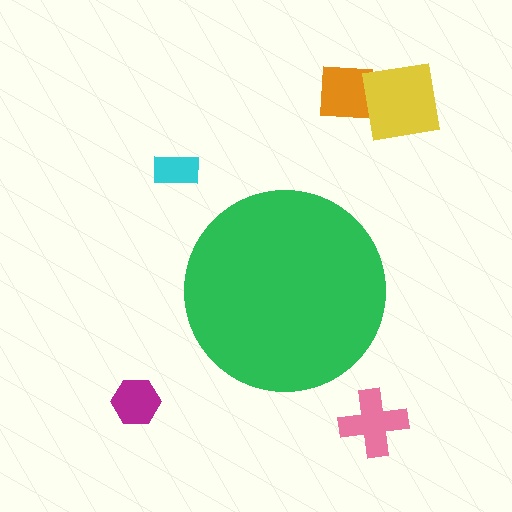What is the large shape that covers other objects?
A green circle.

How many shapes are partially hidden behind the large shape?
0 shapes are partially hidden.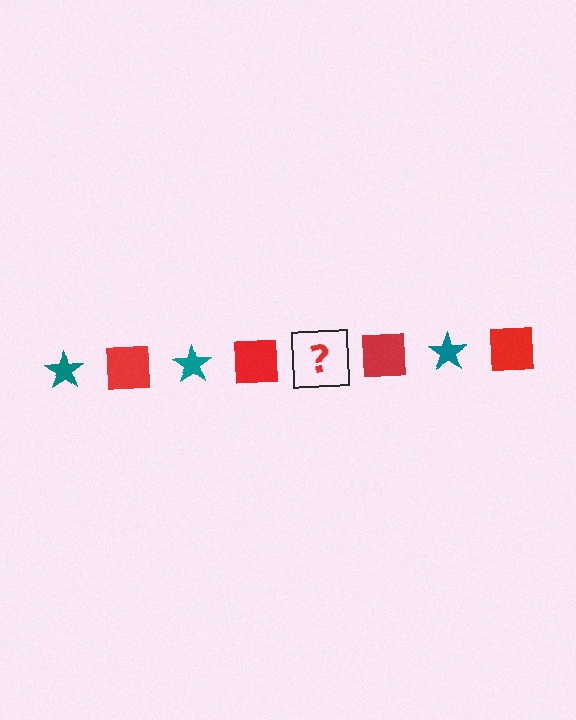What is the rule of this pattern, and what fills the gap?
The rule is that the pattern alternates between teal star and red square. The gap should be filled with a teal star.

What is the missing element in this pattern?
The missing element is a teal star.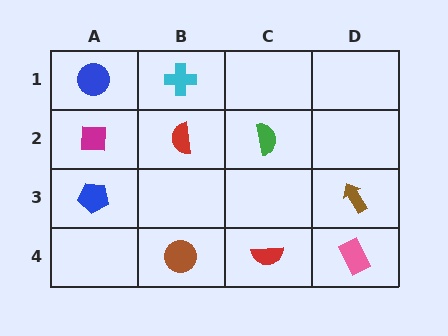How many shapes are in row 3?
2 shapes.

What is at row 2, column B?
A red semicircle.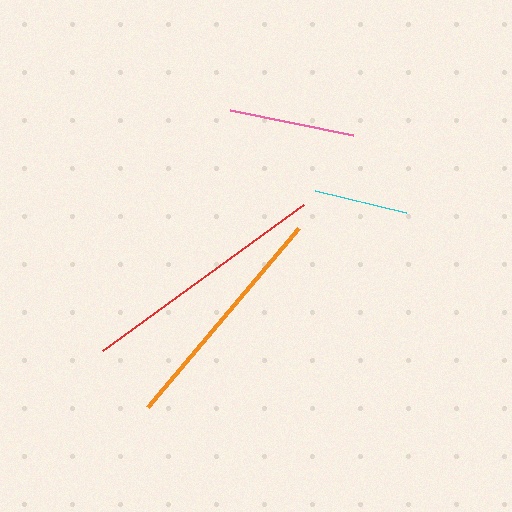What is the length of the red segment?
The red segment is approximately 248 pixels long.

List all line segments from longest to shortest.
From longest to shortest: red, orange, pink, cyan.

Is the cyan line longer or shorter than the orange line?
The orange line is longer than the cyan line.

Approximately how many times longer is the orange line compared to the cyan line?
The orange line is approximately 2.5 times the length of the cyan line.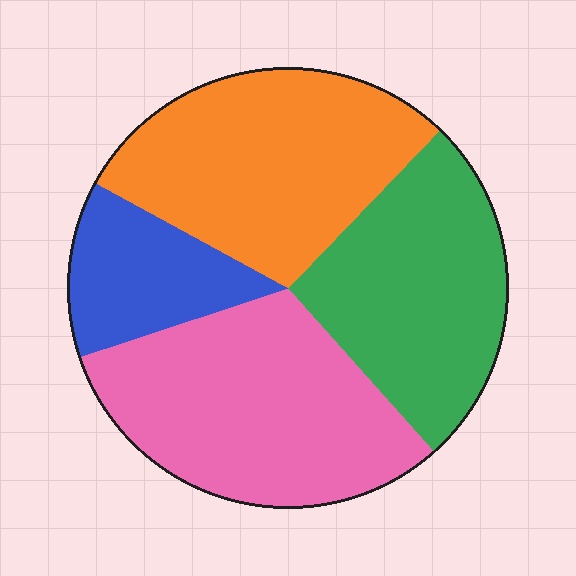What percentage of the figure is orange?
Orange covers roughly 30% of the figure.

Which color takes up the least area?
Blue, at roughly 15%.